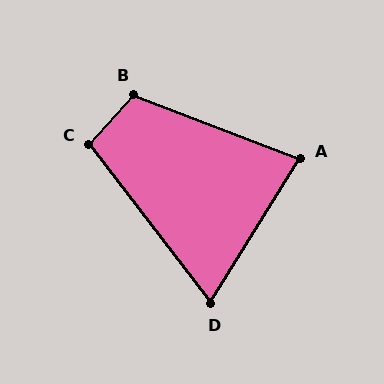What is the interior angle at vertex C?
Approximately 101 degrees (obtuse).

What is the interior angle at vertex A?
Approximately 79 degrees (acute).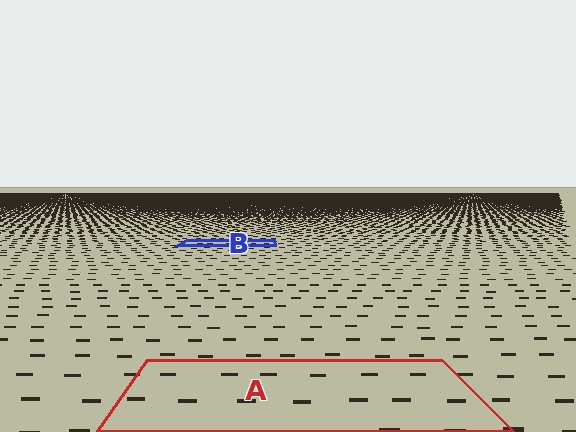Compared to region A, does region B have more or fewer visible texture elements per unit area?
Region B has more texture elements per unit area — they are packed more densely because it is farther away.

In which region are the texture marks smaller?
The texture marks are smaller in region B, because it is farther away.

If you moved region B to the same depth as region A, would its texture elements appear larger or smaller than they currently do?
They would appear larger. At a closer depth, the same texture elements are projected at a bigger on-screen size.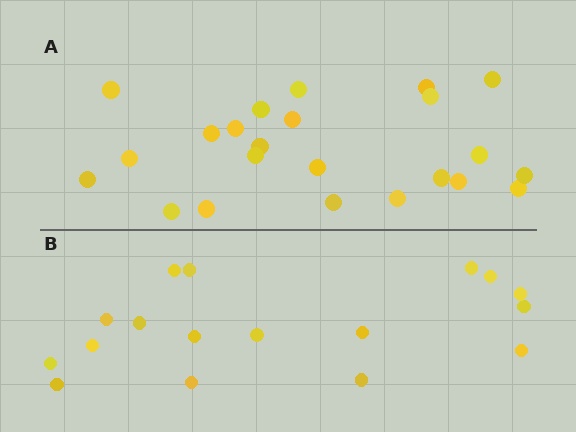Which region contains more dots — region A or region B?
Region A (the top region) has more dots.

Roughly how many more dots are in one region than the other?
Region A has about 6 more dots than region B.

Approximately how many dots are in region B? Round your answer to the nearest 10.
About 20 dots. (The exact count is 17, which rounds to 20.)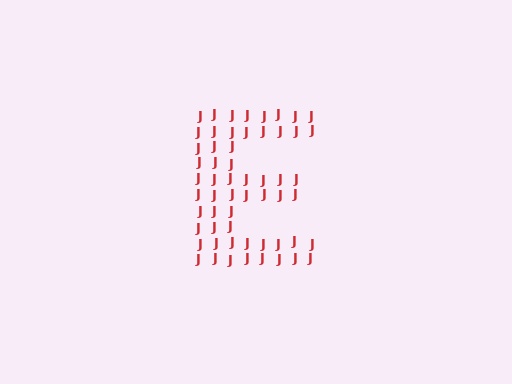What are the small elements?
The small elements are letter J's.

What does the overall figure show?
The overall figure shows the letter E.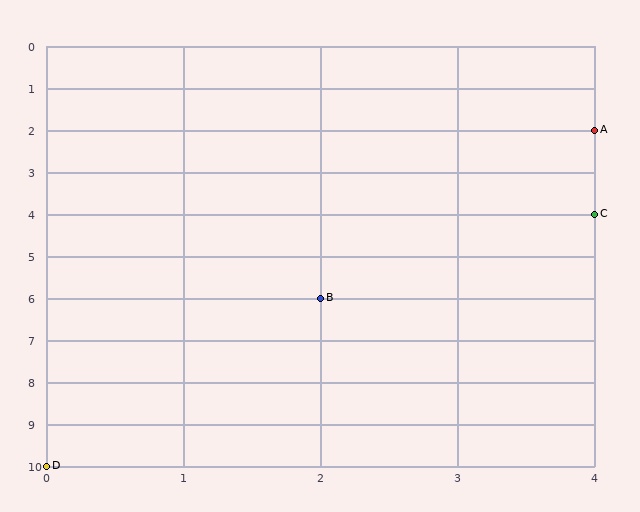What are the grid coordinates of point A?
Point A is at grid coordinates (4, 2).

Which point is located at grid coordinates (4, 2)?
Point A is at (4, 2).